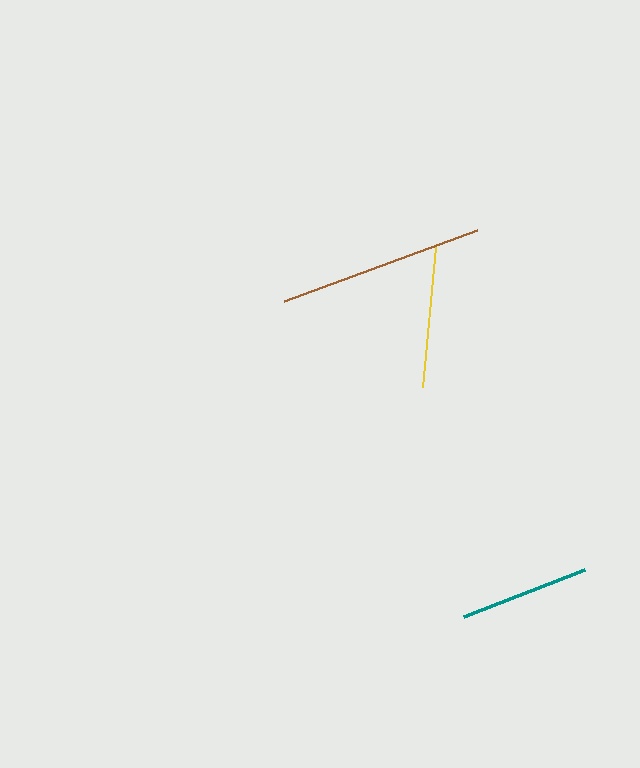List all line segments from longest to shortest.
From longest to shortest: brown, yellow, teal.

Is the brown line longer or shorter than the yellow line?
The brown line is longer than the yellow line.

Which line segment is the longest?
The brown line is the longest at approximately 205 pixels.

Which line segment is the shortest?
The teal line is the shortest at approximately 130 pixels.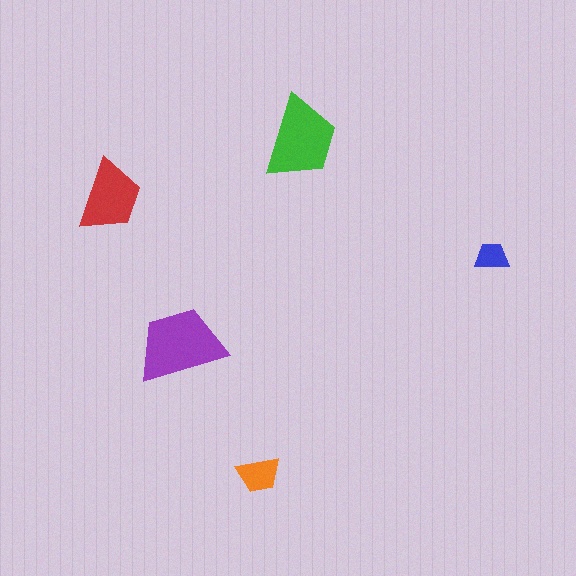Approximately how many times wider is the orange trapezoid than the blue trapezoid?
About 1.5 times wider.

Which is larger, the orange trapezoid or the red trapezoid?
The red one.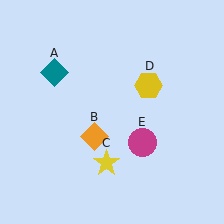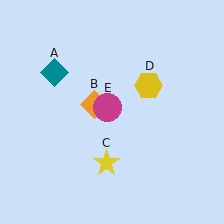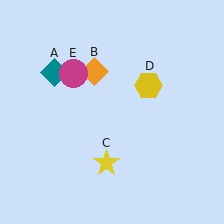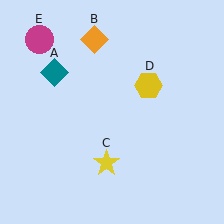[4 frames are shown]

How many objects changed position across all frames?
2 objects changed position: orange diamond (object B), magenta circle (object E).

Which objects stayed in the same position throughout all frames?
Teal diamond (object A) and yellow star (object C) and yellow hexagon (object D) remained stationary.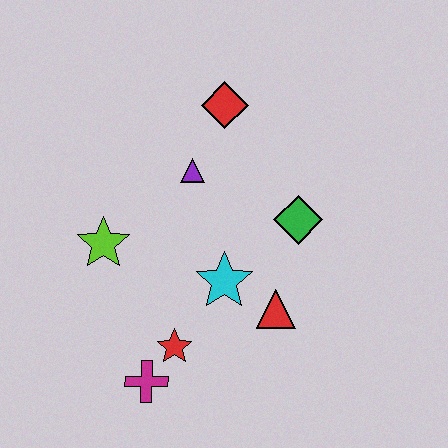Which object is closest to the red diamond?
The purple triangle is closest to the red diamond.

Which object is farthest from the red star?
The red diamond is farthest from the red star.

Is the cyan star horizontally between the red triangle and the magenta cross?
Yes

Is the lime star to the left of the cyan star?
Yes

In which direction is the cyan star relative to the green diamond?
The cyan star is to the left of the green diamond.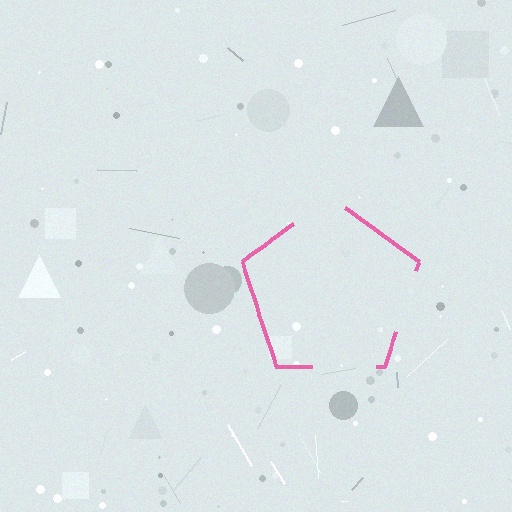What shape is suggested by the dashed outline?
The dashed outline suggests a pentagon.